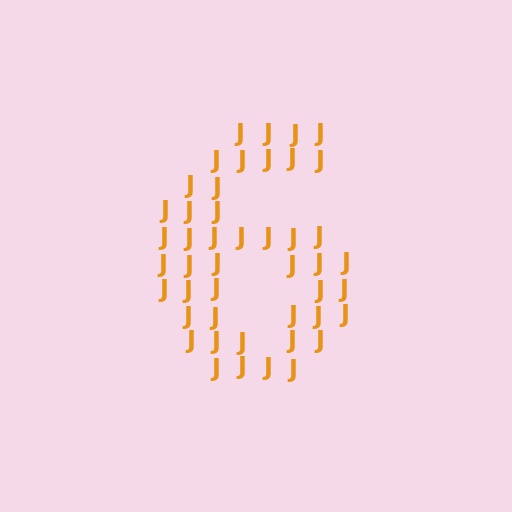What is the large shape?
The large shape is the digit 6.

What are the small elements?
The small elements are letter J's.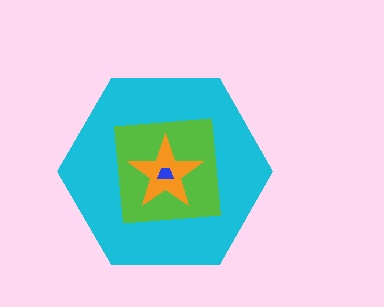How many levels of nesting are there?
4.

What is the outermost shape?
The cyan hexagon.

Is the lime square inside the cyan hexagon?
Yes.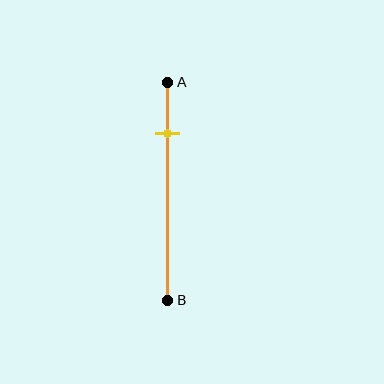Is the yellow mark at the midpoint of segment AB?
No, the mark is at about 25% from A, not at the 50% midpoint.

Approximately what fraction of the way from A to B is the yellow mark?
The yellow mark is approximately 25% of the way from A to B.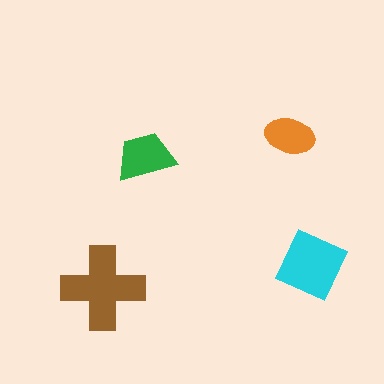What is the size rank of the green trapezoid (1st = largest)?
3rd.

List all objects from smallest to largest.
The orange ellipse, the green trapezoid, the cyan square, the brown cross.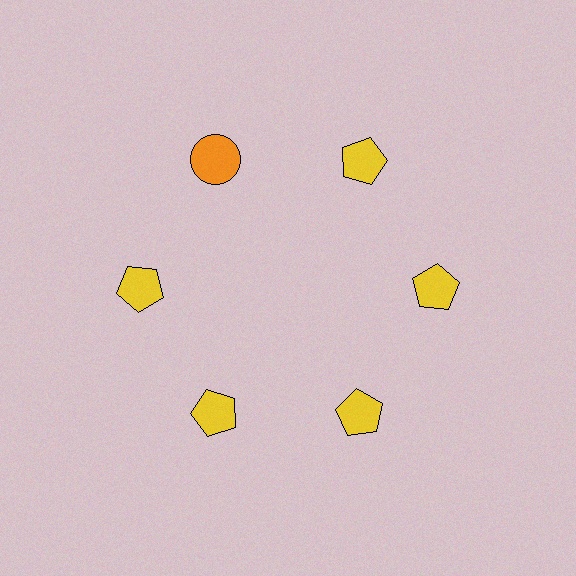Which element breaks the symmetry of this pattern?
The orange circle at roughly the 11 o'clock position breaks the symmetry. All other shapes are yellow pentagons.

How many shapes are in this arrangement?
There are 6 shapes arranged in a ring pattern.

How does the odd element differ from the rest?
It differs in both color (orange instead of yellow) and shape (circle instead of pentagon).